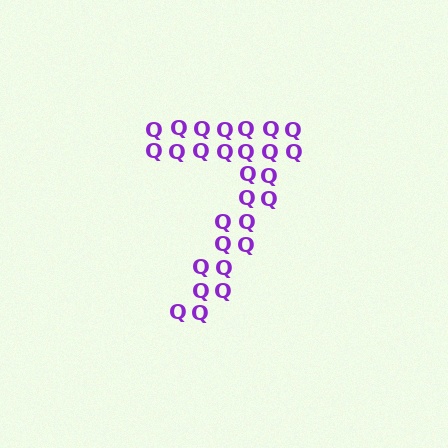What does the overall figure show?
The overall figure shows the digit 7.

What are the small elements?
The small elements are letter Q's.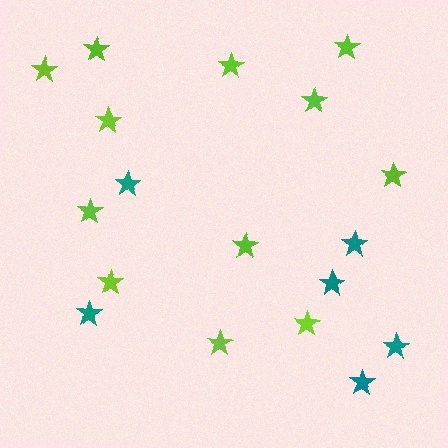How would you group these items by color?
There are 2 groups: one group of teal stars (6) and one group of lime stars (12).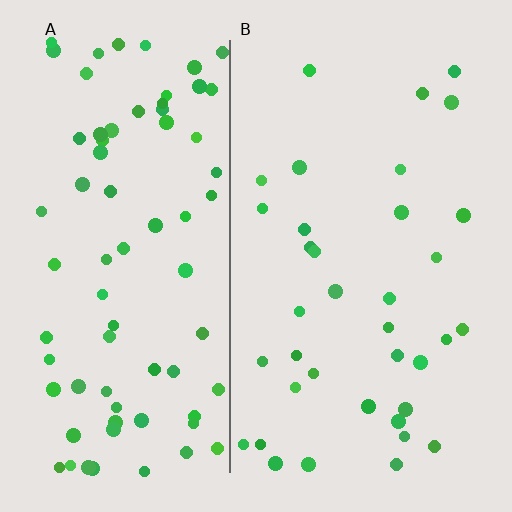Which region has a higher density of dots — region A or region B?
A (the left).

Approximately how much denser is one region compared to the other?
Approximately 2.1× — region A over region B.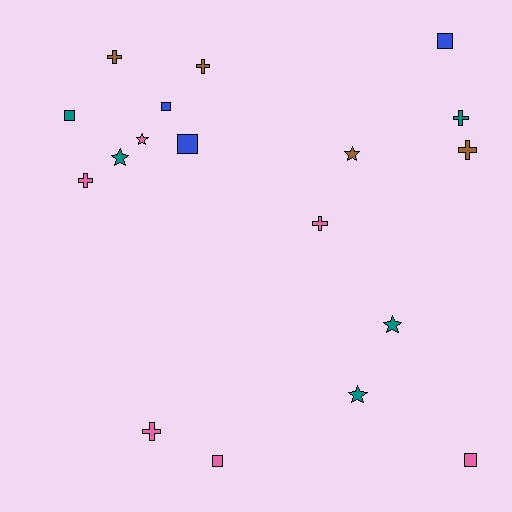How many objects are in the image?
There are 18 objects.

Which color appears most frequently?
Pink, with 6 objects.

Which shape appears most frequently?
Cross, with 7 objects.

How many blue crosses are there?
There are no blue crosses.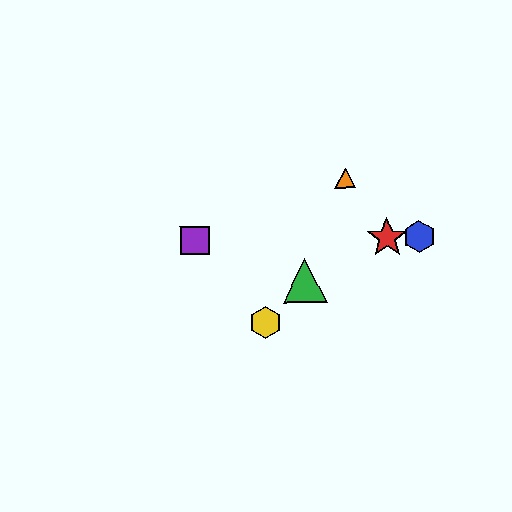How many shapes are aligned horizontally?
3 shapes (the red star, the blue hexagon, the purple square) are aligned horizontally.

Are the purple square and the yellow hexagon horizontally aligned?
No, the purple square is at y≈241 and the yellow hexagon is at y≈323.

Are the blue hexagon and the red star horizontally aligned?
Yes, both are at y≈237.